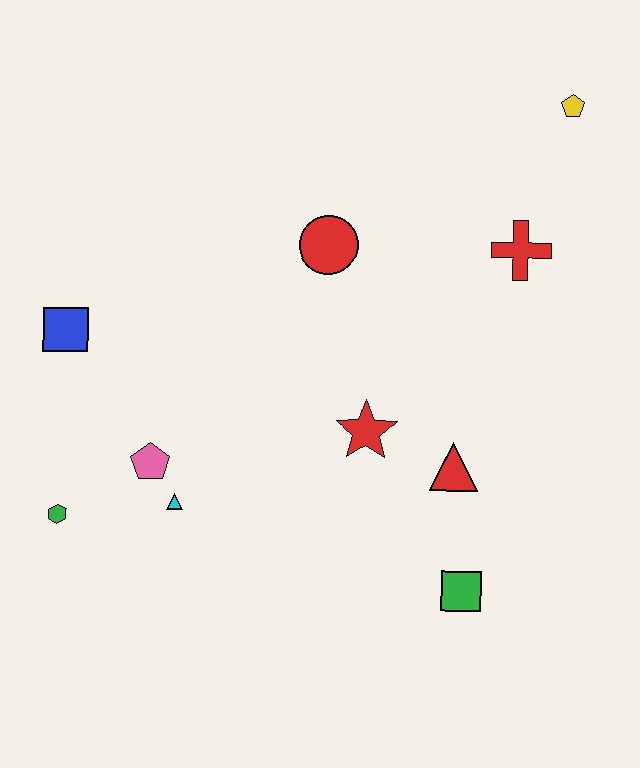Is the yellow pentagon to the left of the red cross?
No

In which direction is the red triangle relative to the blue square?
The red triangle is to the right of the blue square.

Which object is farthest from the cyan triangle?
The yellow pentagon is farthest from the cyan triangle.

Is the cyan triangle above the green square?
Yes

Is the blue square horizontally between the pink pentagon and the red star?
No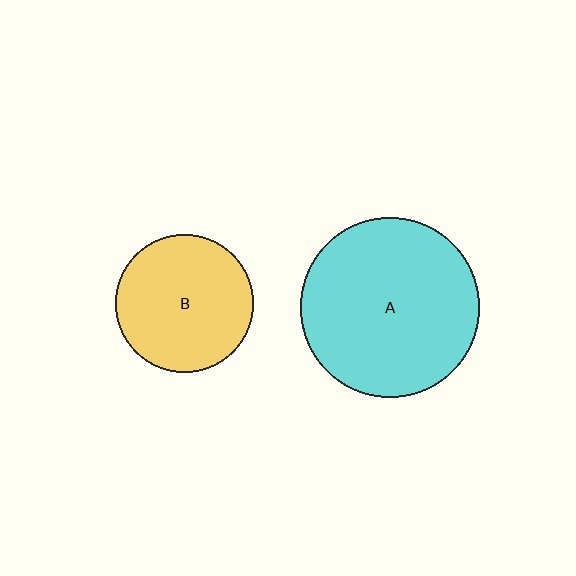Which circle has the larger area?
Circle A (cyan).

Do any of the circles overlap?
No, none of the circles overlap.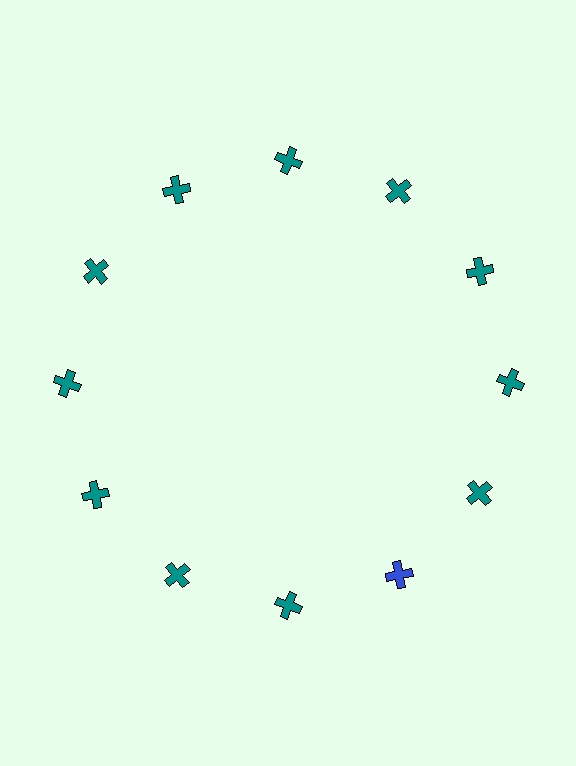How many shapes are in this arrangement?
There are 12 shapes arranged in a ring pattern.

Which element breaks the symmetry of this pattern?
The blue cross at roughly the 5 o'clock position breaks the symmetry. All other shapes are teal crosses.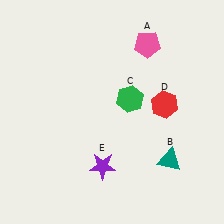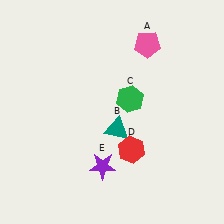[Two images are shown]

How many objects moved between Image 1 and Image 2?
2 objects moved between the two images.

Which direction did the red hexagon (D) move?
The red hexagon (D) moved down.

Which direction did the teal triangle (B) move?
The teal triangle (B) moved left.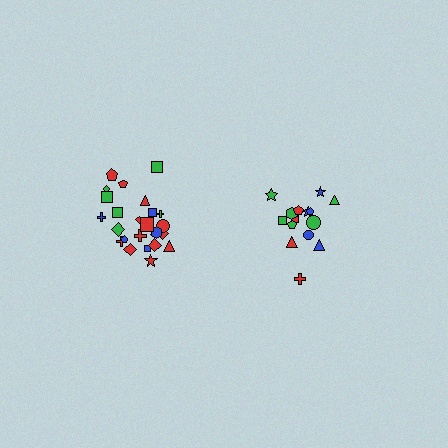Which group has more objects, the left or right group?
The left group.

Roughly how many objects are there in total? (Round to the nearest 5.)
Roughly 40 objects in total.